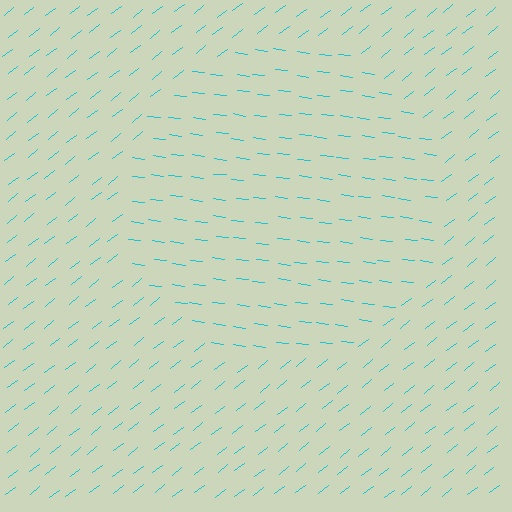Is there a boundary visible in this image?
Yes, there is a texture boundary formed by a change in line orientation.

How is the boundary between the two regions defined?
The boundary is defined purely by a change in line orientation (approximately 45 degrees difference). All lines are the same color and thickness.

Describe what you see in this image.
The image is filled with small cyan line segments. A circle region in the image has lines oriented differently from the surrounding lines, creating a visible texture boundary.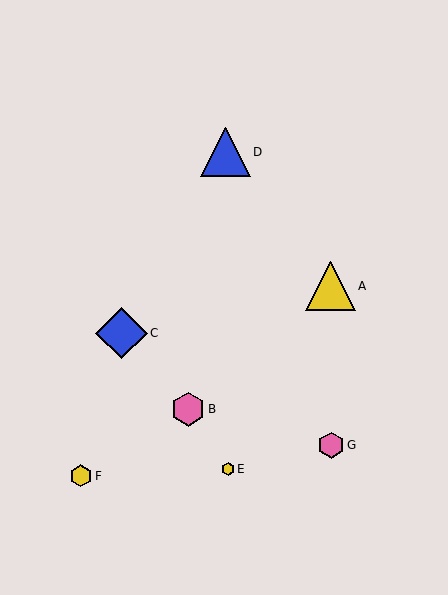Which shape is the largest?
The blue diamond (labeled C) is the largest.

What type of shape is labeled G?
Shape G is a pink hexagon.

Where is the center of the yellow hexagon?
The center of the yellow hexagon is at (81, 476).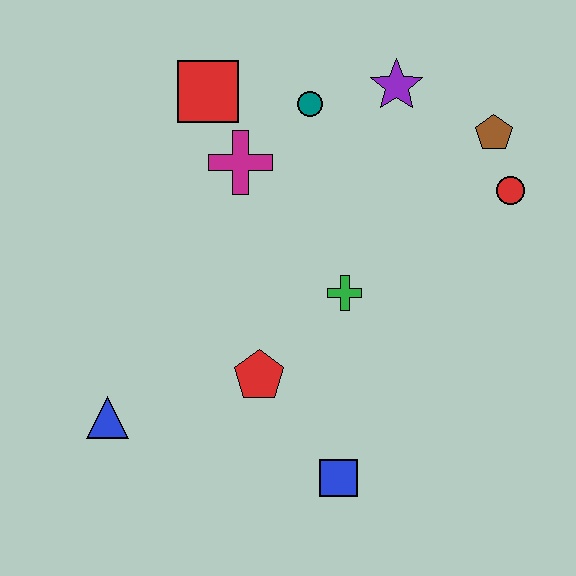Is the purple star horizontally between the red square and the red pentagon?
No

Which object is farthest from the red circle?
The blue triangle is farthest from the red circle.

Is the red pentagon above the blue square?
Yes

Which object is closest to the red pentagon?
The green cross is closest to the red pentagon.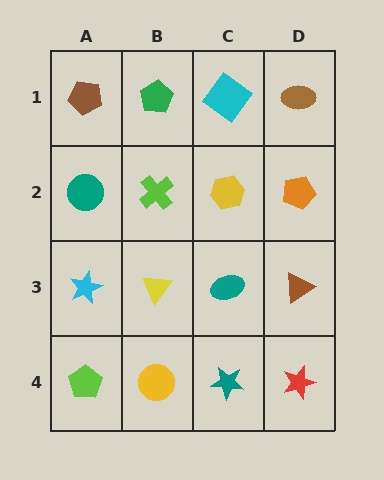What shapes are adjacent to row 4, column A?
A cyan star (row 3, column A), a yellow circle (row 4, column B).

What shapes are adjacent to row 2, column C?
A cyan diamond (row 1, column C), a teal ellipse (row 3, column C), a lime cross (row 2, column B), an orange pentagon (row 2, column D).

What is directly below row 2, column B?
A yellow triangle.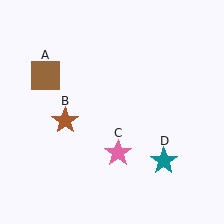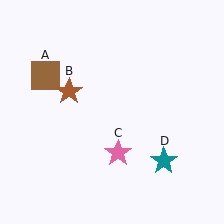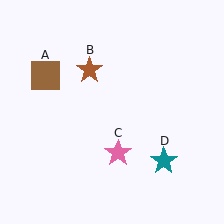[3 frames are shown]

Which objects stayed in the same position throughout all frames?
Brown square (object A) and pink star (object C) and teal star (object D) remained stationary.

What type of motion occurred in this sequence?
The brown star (object B) rotated clockwise around the center of the scene.